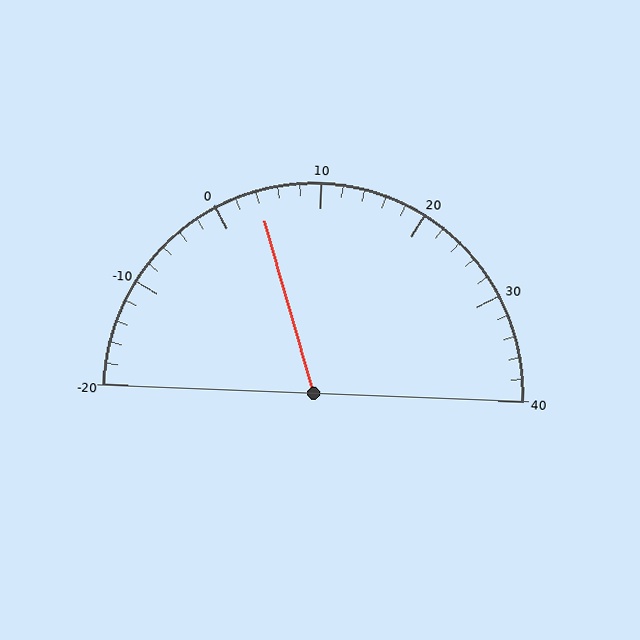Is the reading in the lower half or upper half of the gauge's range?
The reading is in the lower half of the range (-20 to 40).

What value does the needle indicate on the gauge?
The needle indicates approximately 4.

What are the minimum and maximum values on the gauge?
The gauge ranges from -20 to 40.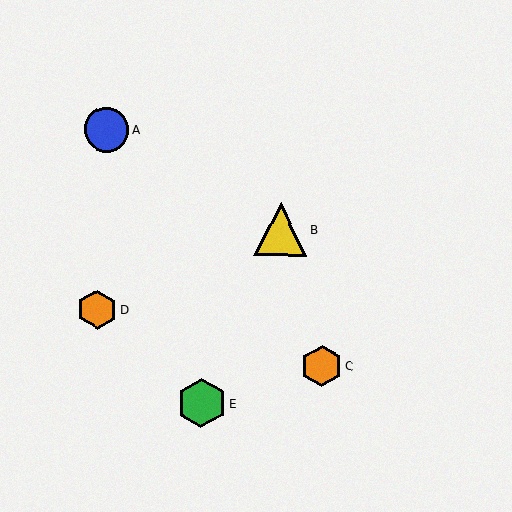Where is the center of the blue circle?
The center of the blue circle is at (107, 130).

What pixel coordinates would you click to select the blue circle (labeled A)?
Click at (107, 130) to select the blue circle A.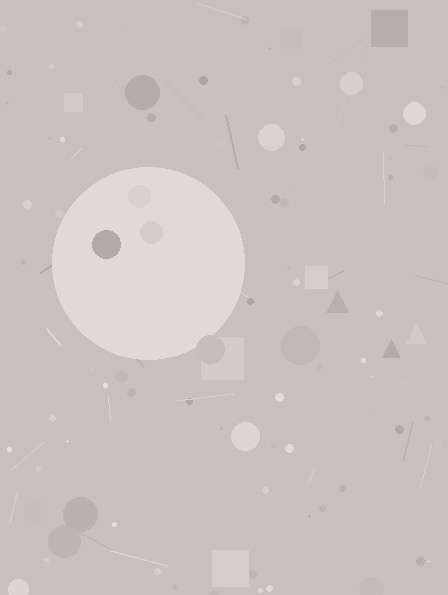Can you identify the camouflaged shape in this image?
The camouflaged shape is a circle.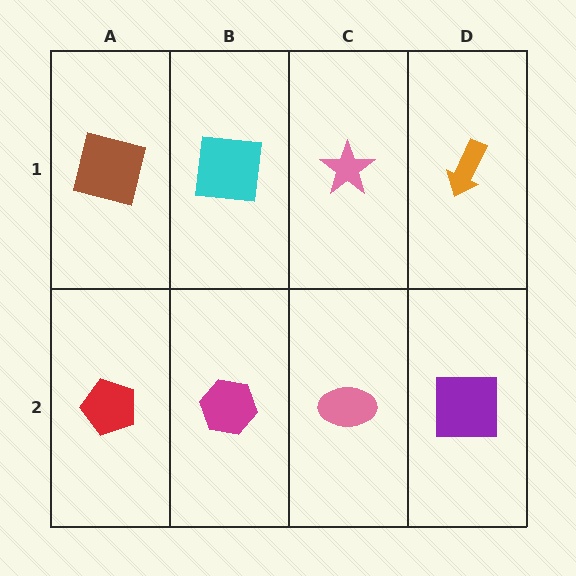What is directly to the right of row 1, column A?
A cyan square.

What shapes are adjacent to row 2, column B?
A cyan square (row 1, column B), a red pentagon (row 2, column A), a pink ellipse (row 2, column C).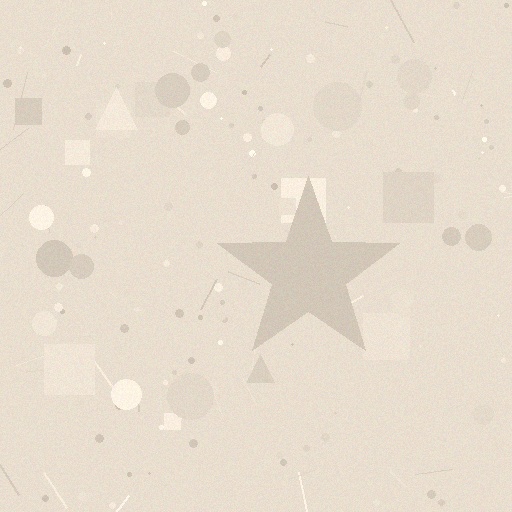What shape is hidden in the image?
A star is hidden in the image.